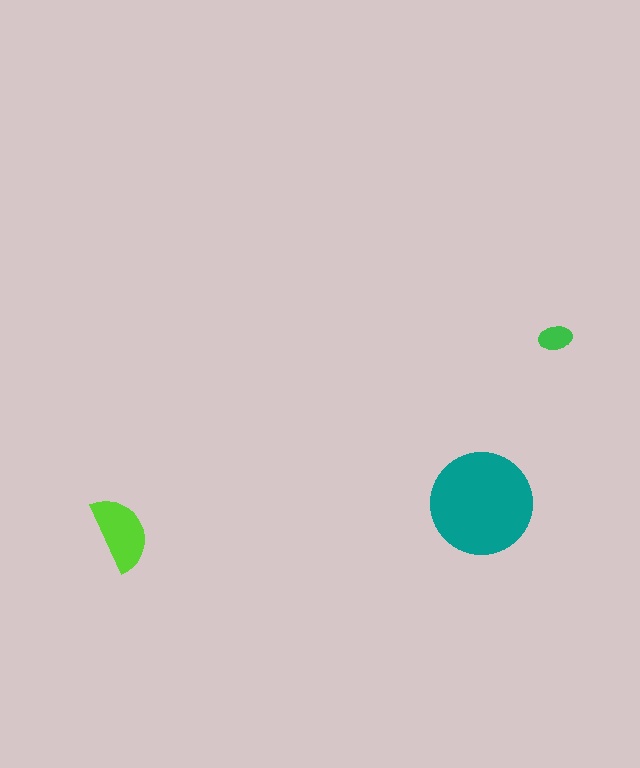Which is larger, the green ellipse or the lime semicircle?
The lime semicircle.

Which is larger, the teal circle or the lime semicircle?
The teal circle.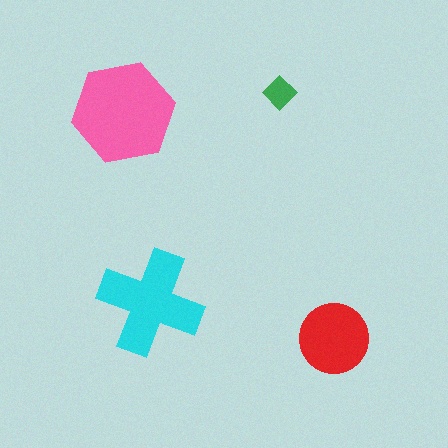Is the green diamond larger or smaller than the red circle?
Smaller.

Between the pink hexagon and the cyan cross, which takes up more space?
The pink hexagon.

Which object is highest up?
The green diamond is topmost.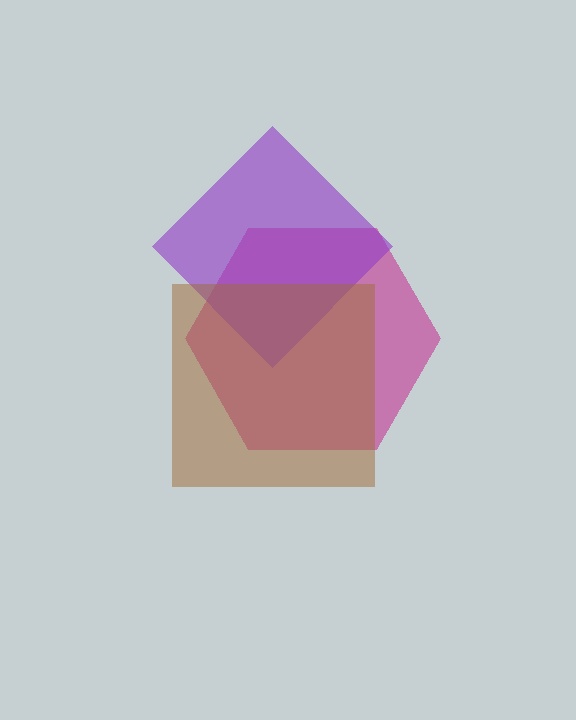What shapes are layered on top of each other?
The layered shapes are: a magenta hexagon, a purple diamond, a brown square.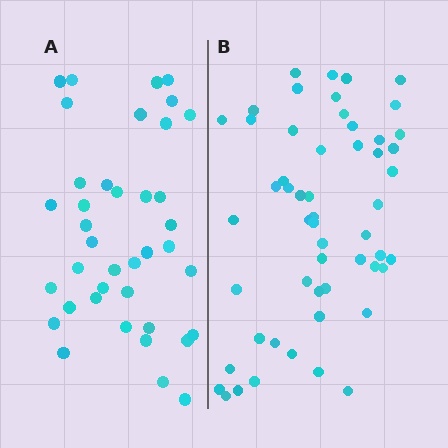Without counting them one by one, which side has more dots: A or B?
Region B (the right region) has more dots.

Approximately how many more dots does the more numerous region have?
Region B has approximately 15 more dots than region A.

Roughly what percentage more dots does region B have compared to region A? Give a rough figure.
About 40% more.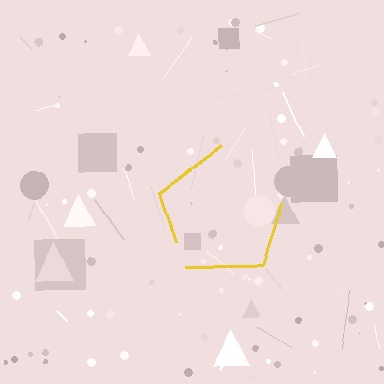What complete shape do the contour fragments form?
The contour fragments form a pentagon.